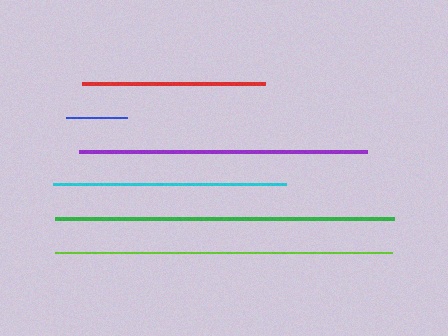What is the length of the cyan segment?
The cyan segment is approximately 233 pixels long.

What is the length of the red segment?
The red segment is approximately 183 pixels long.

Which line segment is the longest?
The green line is the longest at approximately 340 pixels.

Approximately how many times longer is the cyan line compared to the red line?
The cyan line is approximately 1.3 times the length of the red line.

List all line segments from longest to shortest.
From longest to shortest: green, lime, purple, cyan, red, blue.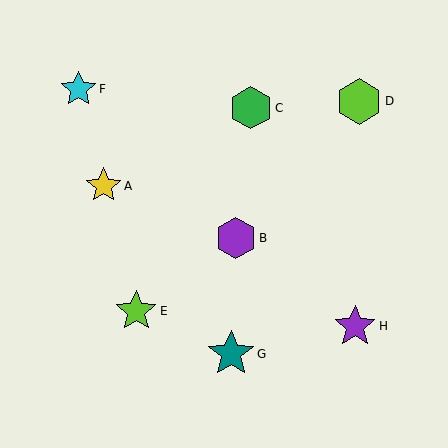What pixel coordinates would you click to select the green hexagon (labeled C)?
Click at (251, 108) to select the green hexagon C.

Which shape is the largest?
The teal star (labeled G) is the largest.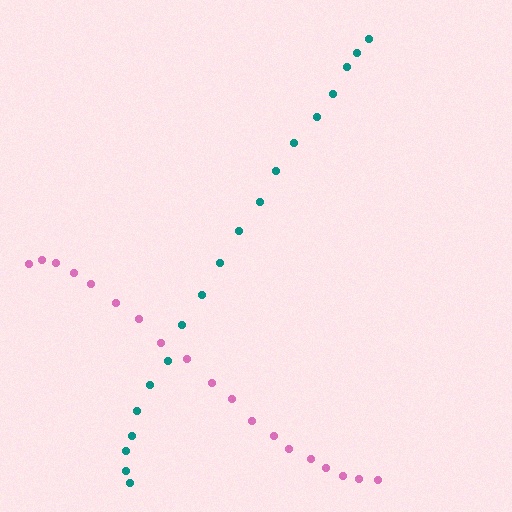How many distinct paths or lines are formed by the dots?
There are 2 distinct paths.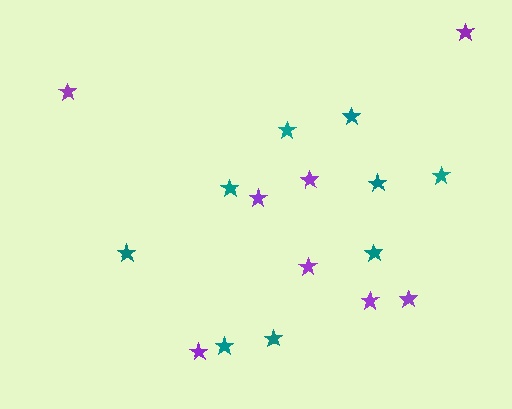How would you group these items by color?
There are 2 groups: one group of teal stars (9) and one group of purple stars (8).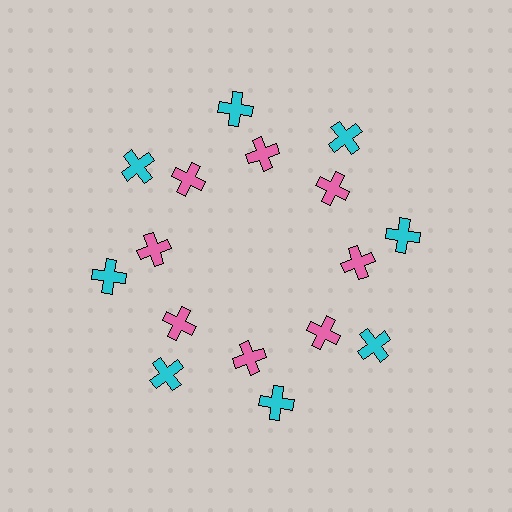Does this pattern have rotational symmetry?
Yes, this pattern has 8-fold rotational symmetry. It looks the same after rotating 45 degrees around the center.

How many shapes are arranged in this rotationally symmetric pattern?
There are 16 shapes, arranged in 8 groups of 2.